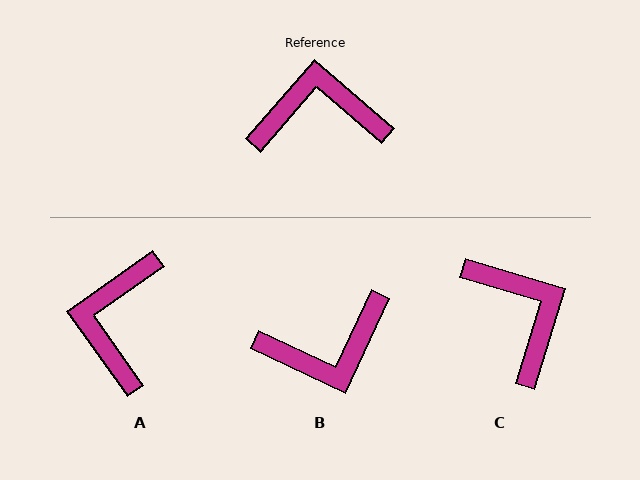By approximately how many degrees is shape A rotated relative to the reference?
Approximately 76 degrees counter-clockwise.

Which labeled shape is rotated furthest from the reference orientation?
B, about 164 degrees away.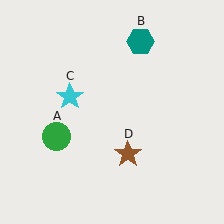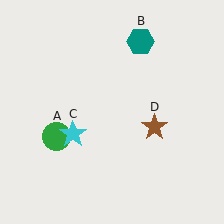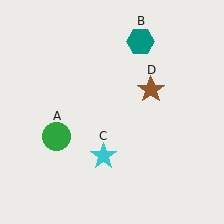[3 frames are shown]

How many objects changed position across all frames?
2 objects changed position: cyan star (object C), brown star (object D).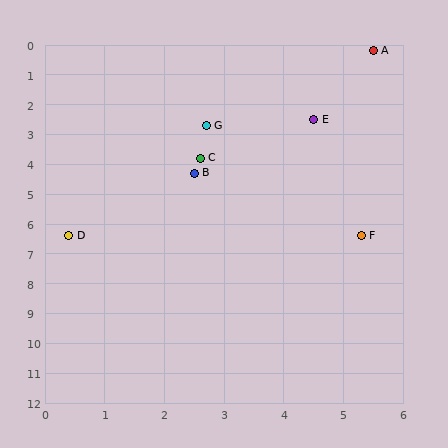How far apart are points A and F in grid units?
Points A and F are about 6.2 grid units apart.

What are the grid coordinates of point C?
Point C is at approximately (2.6, 3.8).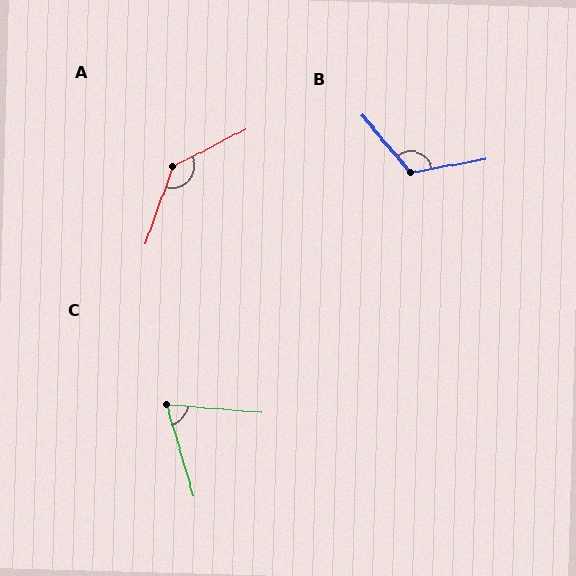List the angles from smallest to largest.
C (69°), B (120°), A (137°).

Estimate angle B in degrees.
Approximately 120 degrees.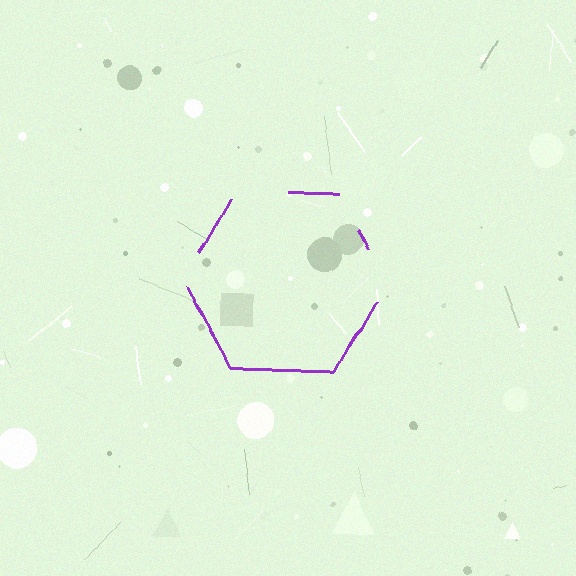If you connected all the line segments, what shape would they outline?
They would outline a hexagon.